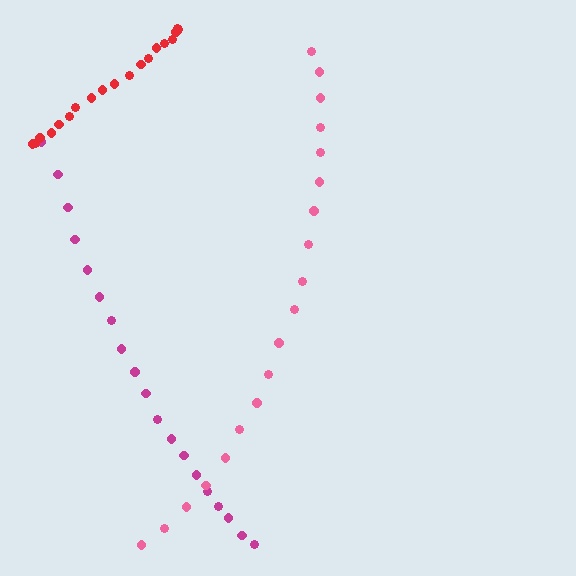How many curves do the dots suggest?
There are 3 distinct paths.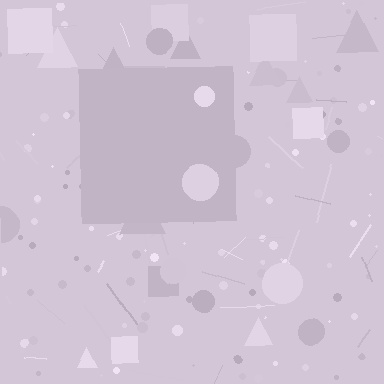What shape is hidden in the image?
A square is hidden in the image.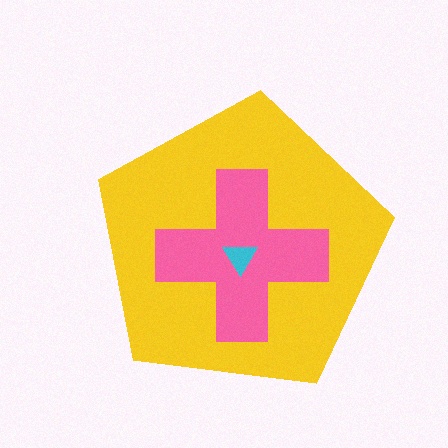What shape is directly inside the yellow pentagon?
The pink cross.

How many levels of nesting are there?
3.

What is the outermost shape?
The yellow pentagon.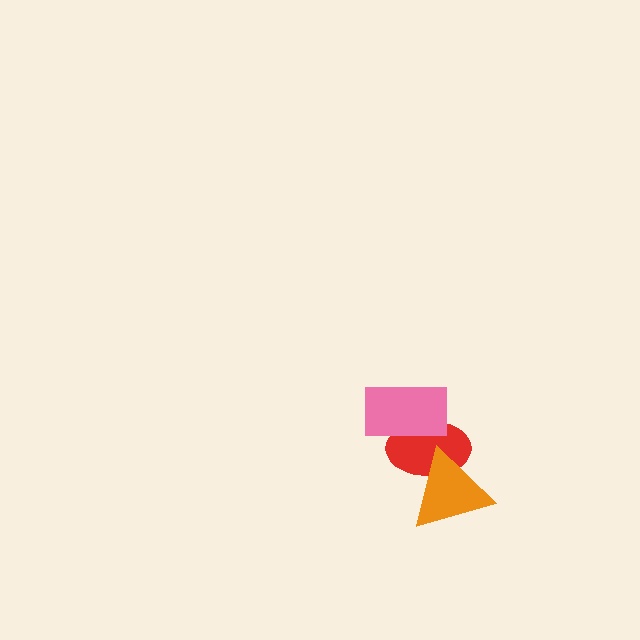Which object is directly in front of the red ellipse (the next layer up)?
The pink rectangle is directly in front of the red ellipse.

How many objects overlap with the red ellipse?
2 objects overlap with the red ellipse.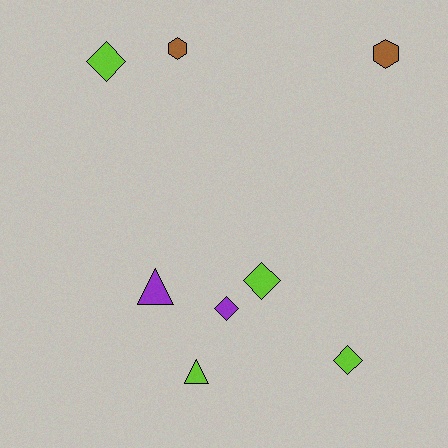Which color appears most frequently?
Lime, with 4 objects.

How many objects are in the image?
There are 8 objects.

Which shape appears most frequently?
Diamond, with 4 objects.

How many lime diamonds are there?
There are 3 lime diamonds.